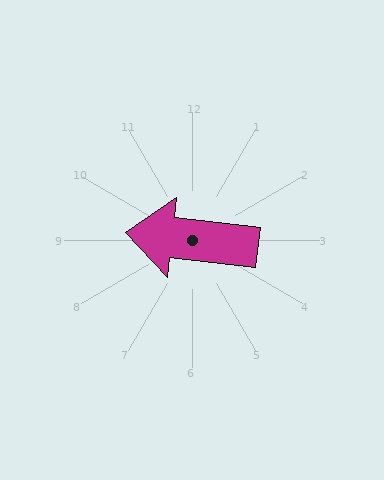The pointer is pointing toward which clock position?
Roughly 9 o'clock.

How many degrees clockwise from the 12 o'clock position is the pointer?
Approximately 277 degrees.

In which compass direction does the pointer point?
West.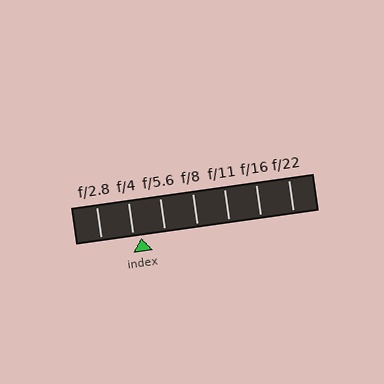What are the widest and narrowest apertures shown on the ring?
The widest aperture shown is f/2.8 and the narrowest is f/22.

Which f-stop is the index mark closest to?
The index mark is closest to f/4.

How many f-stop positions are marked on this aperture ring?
There are 7 f-stop positions marked.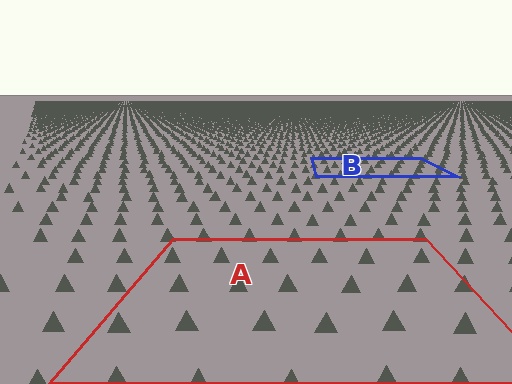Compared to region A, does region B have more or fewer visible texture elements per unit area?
Region B has more texture elements per unit area — they are packed more densely because it is farther away.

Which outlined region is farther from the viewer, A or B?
Region B is farther from the viewer — the texture elements inside it appear smaller and more densely packed.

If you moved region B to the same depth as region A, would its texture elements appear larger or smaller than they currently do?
They would appear larger. At a closer depth, the same texture elements are projected at a bigger on-screen size.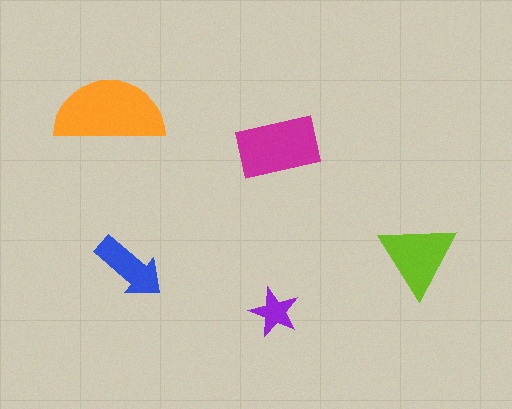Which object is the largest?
The orange semicircle.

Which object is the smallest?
The purple star.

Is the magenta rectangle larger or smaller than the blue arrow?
Larger.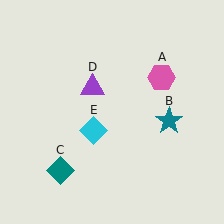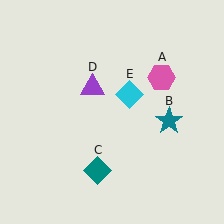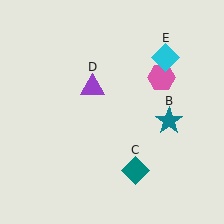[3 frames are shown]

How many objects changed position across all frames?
2 objects changed position: teal diamond (object C), cyan diamond (object E).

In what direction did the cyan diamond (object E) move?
The cyan diamond (object E) moved up and to the right.